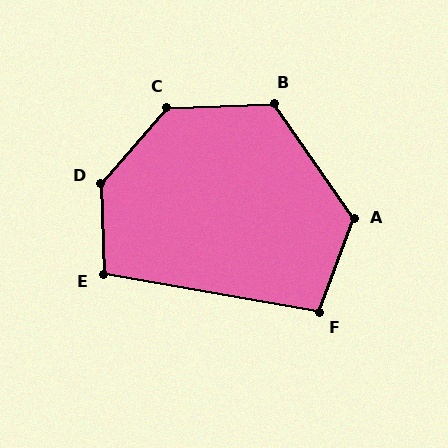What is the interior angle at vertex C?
Approximately 133 degrees (obtuse).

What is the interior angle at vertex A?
Approximately 125 degrees (obtuse).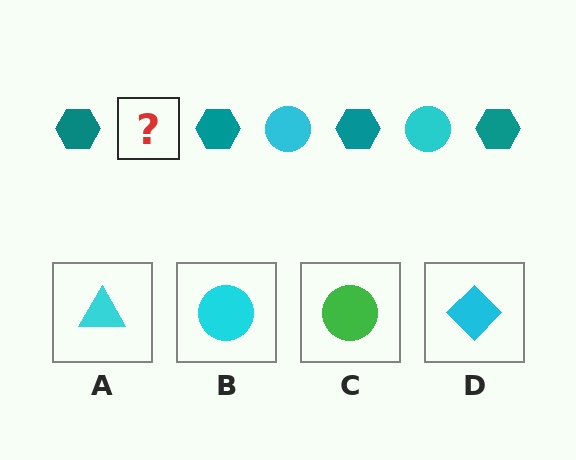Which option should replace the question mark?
Option B.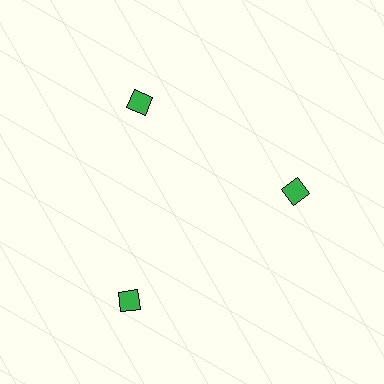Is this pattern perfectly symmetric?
No. The 3 green squares are arranged in a ring, but one element near the 7 o'clock position is pushed outward from the center, breaking the 3-fold rotational symmetry.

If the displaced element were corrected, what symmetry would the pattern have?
It would have 3-fold rotational symmetry — the pattern would map onto itself every 120 degrees.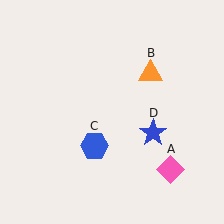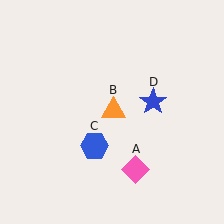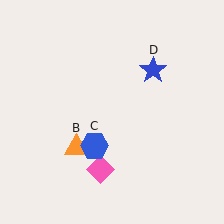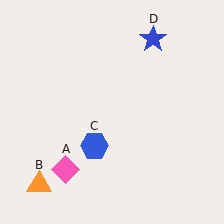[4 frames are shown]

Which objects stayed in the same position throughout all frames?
Blue hexagon (object C) remained stationary.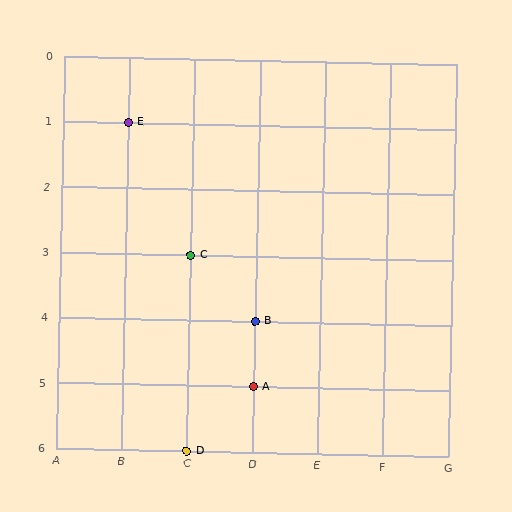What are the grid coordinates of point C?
Point C is at grid coordinates (C, 3).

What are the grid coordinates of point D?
Point D is at grid coordinates (C, 6).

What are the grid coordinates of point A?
Point A is at grid coordinates (D, 5).